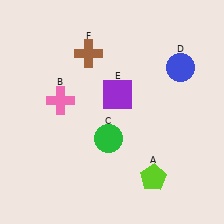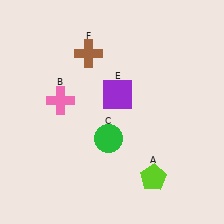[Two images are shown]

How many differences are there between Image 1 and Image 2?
There is 1 difference between the two images.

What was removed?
The blue circle (D) was removed in Image 2.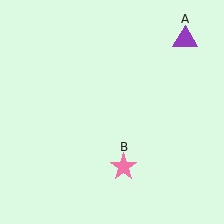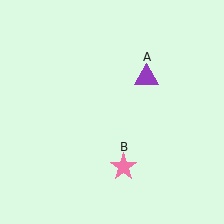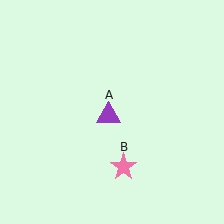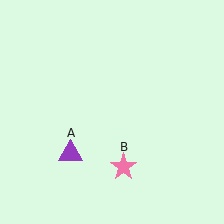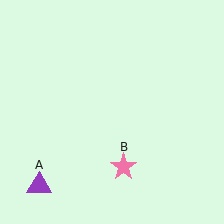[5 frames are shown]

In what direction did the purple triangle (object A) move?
The purple triangle (object A) moved down and to the left.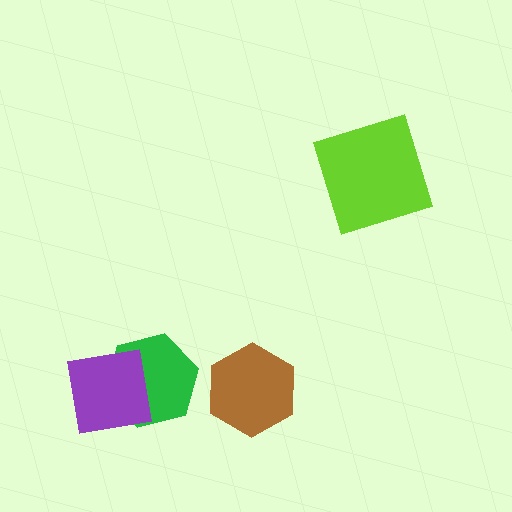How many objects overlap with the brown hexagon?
0 objects overlap with the brown hexagon.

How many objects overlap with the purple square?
1 object overlaps with the purple square.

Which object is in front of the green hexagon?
The purple square is in front of the green hexagon.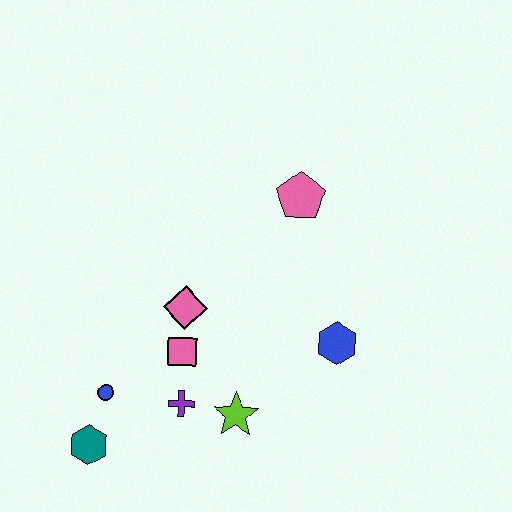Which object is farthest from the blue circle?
The pink pentagon is farthest from the blue circle.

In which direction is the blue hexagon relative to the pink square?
The blue hexagon is to the right of the pink square.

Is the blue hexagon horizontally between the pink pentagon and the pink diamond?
No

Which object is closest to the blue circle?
The teal hexagon is closest to the blue circle.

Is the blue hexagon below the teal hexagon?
No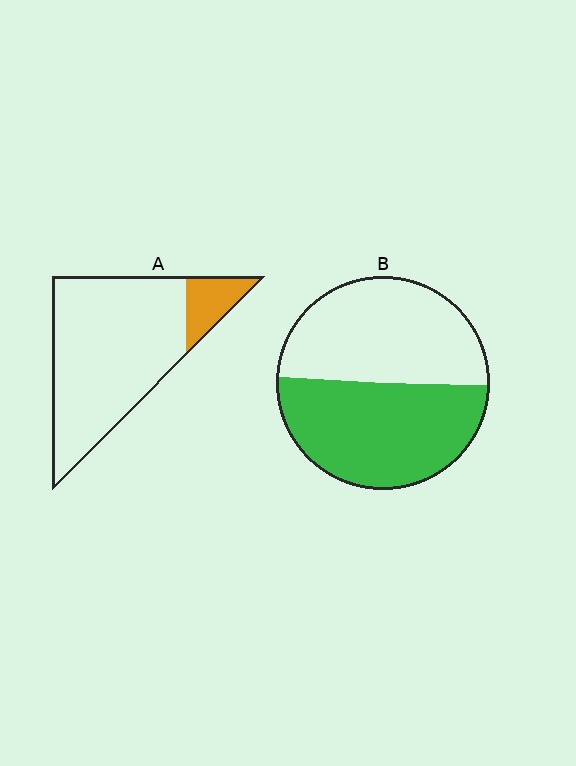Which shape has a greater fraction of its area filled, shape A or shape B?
Shape B.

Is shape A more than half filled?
No.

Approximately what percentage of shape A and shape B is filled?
A is approximately 15% and B is approximately 50%.